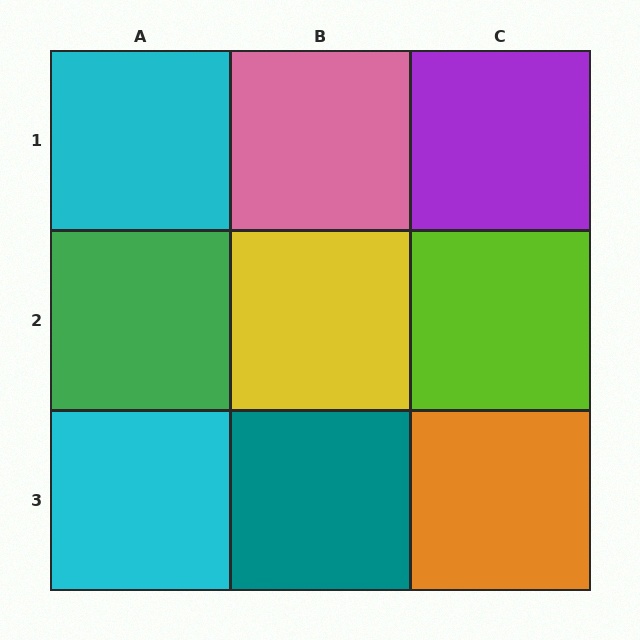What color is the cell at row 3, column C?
Orange.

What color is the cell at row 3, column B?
Teal.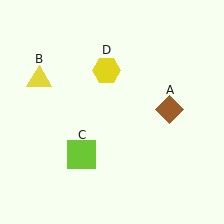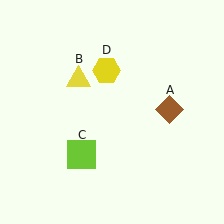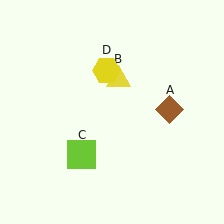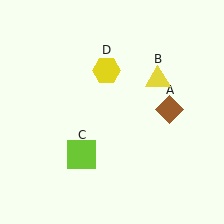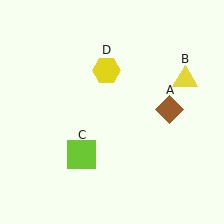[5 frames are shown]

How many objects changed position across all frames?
1 object changed position: yellow triangle (object B).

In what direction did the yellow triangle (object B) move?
The yellow triangle (object B) moved right.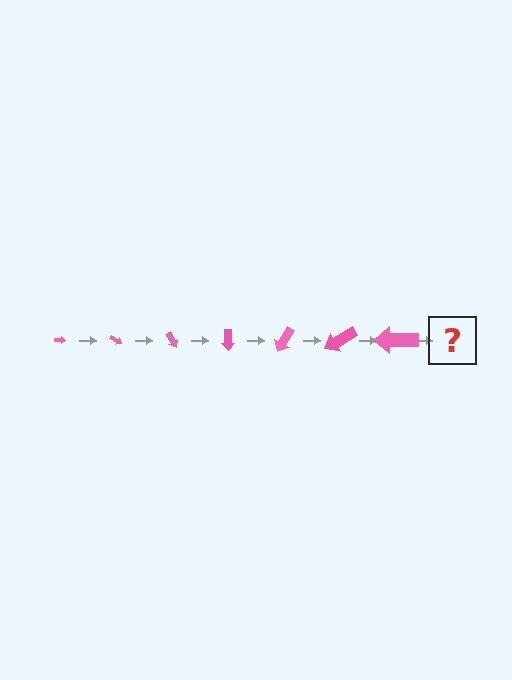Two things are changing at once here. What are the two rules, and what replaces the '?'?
The two rules are that the arrow grows larger each step and it rotates 30 degrees each step. The '?' should be an arrow, larger than the previous one and rotated 210 degrees from the start.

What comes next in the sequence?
The next element should be an arrow, larger than the previous one and rotated 210 degrees from the start.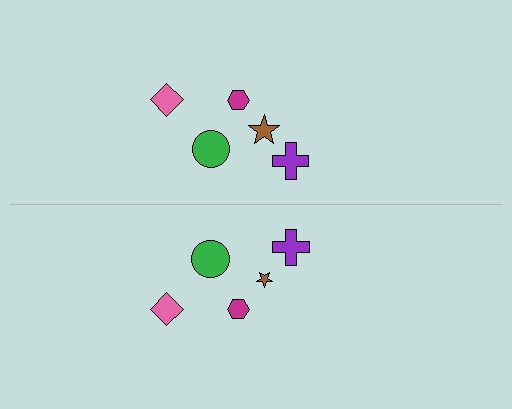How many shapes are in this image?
There are 10 shapes in this image.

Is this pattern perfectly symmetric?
No, the pattern is not perfectly symmetric. The brown star on the bottom side has a different size than its mirror counterpart.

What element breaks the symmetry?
The brown star on the bottom side has a different size than its mirror counterpart.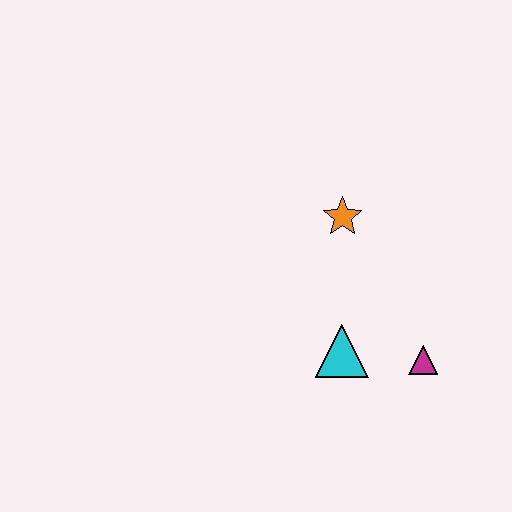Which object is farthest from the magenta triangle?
The orange star is farthest from the magenta triangle.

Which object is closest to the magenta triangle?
The cyan triangle is closest to the magenta triangle.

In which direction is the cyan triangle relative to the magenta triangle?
The cyan triangle is to the left of the magenta triangle.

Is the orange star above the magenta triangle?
Yes